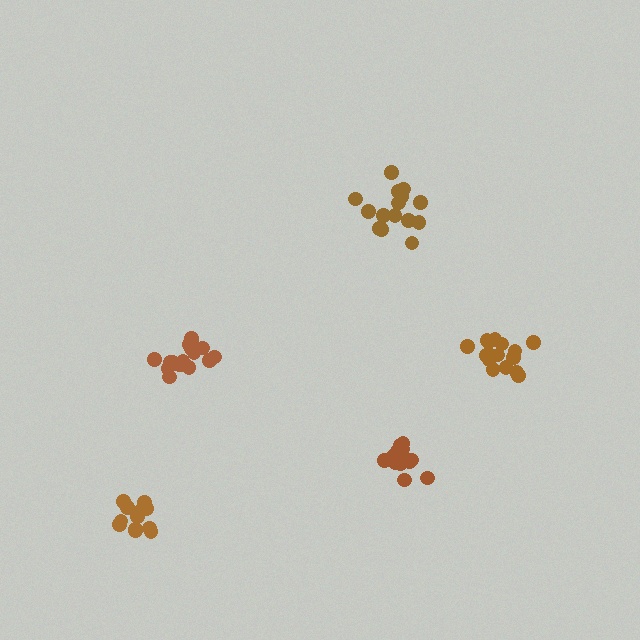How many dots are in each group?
Group 1: 12 dots, Group 2: 17 dots, Group 3: 15 dots, Group 4: 16 dots, Group 5: 15 dots (75 total).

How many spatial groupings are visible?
There are 5 spatial groupings.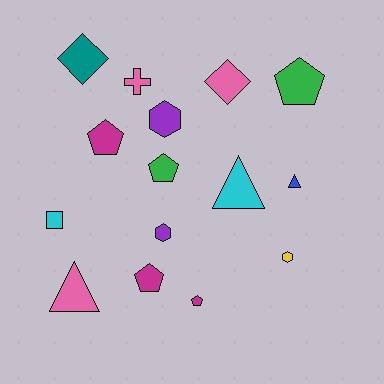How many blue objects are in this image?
There is 1 blue object.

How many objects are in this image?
There are 15 objects.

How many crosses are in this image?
There is 1 cross.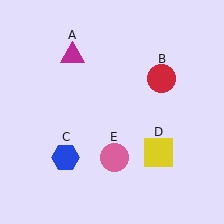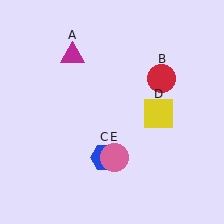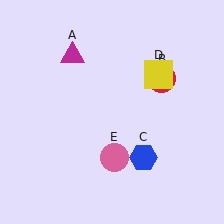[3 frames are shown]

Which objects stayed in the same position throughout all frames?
Magenta triangle (object A) and red circle (object B) and pink circle (object E) remained stationary.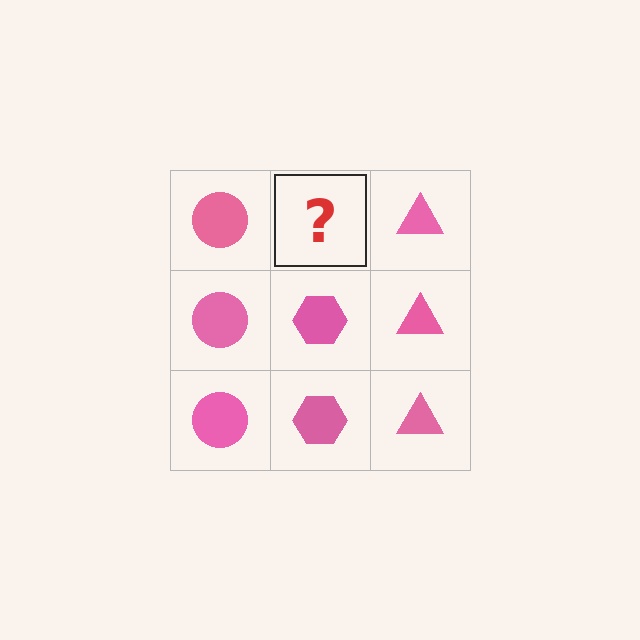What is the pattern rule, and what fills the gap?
The rule is that each column has a consistent shape. The gap should be filled with a pink hexagon.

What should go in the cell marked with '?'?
The missing cell should contain a pink hexagon.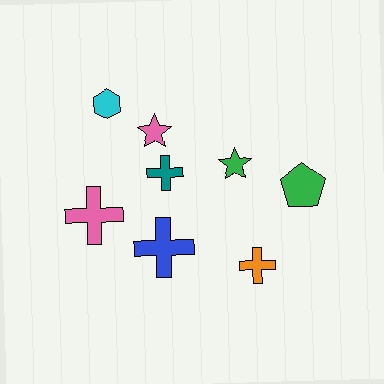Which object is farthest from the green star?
The pink cross is farthest from the green star.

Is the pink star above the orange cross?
Yes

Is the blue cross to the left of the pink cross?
No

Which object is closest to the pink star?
The teal cross is closest to the pink star.